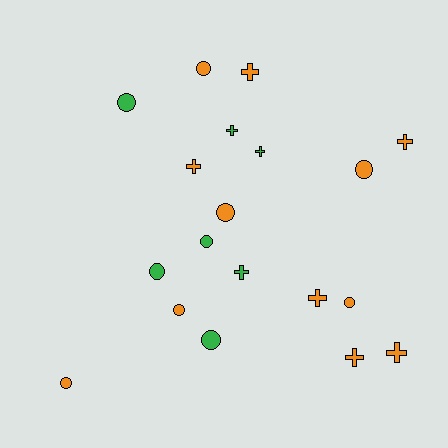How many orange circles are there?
There are 6 orange circles.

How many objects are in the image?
There are 19 objects.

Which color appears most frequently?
Orange, with 12 objects.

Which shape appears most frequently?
Circle, with 10 objects.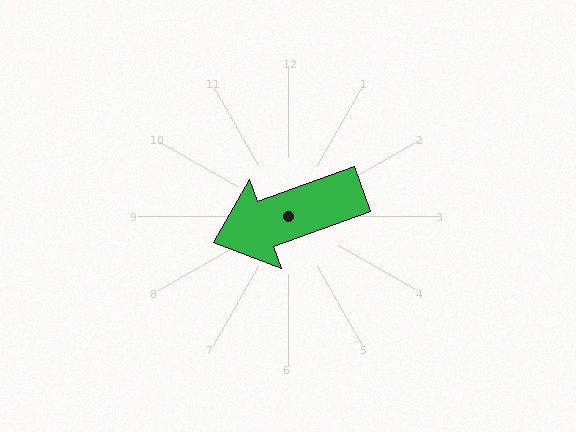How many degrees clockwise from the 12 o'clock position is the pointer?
Approximately 250 degrees.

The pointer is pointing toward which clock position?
Roughly 8 o'clock.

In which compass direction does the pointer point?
West.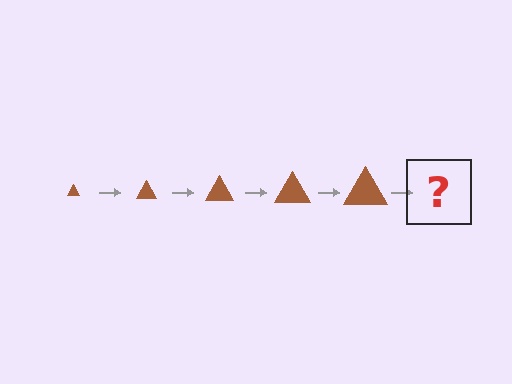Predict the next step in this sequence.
The next step is a brown triangle, larger than the previous one.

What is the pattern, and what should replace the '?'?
The pattern is that the triangle gets progressively larger each step. The '?' should be a brown triangle, larger than the previous one.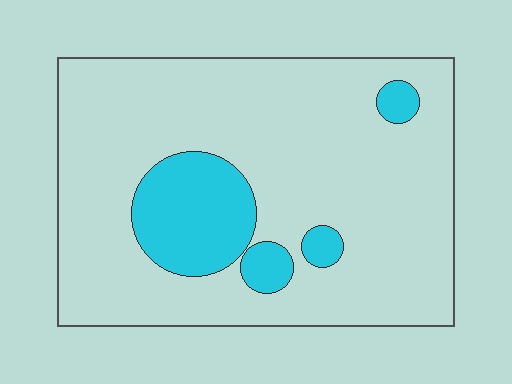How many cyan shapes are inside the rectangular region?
4.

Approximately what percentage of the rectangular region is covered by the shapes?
Approximately 15%.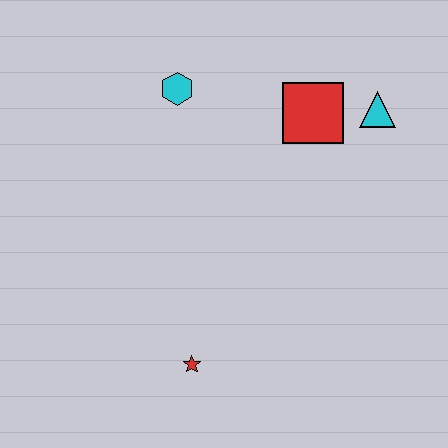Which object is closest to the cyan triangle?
The red square is closest to the cyan triangle.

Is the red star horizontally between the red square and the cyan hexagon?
Yes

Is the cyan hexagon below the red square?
No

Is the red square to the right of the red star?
Yes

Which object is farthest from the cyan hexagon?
The red star is farthest from the cyan hexagon.